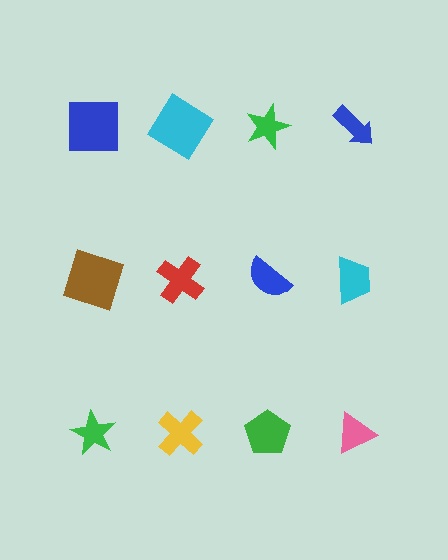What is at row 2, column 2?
A red cross.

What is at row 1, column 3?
A green star.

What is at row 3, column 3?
A green pentagon.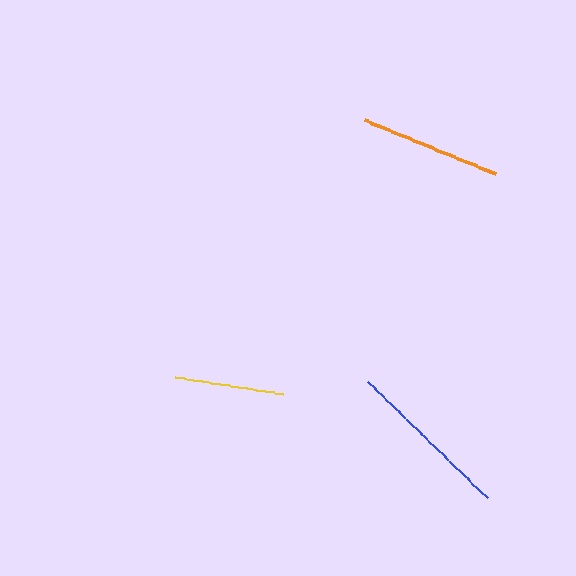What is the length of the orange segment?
The orange segment is approximately 142 pixels long.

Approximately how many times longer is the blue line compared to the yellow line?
The blue line is approximately 1.5 times the length of the yellow line.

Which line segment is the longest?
The blue line is the longest at approximately 168 pixels.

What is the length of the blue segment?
The blue segment is approximately 168 pixels long.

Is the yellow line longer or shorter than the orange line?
The orange line is longer than the yellow line.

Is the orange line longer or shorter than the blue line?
The blue line is longer than the orange line.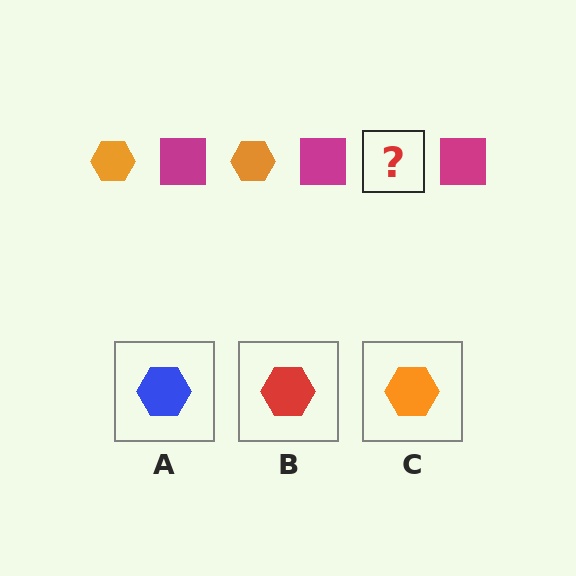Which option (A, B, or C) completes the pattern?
C.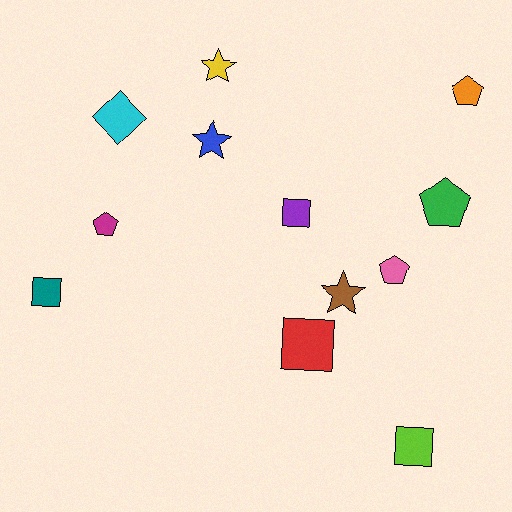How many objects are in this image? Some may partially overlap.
There are 12 objects.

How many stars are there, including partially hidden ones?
There are 3 stars.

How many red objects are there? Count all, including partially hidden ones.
There is 1 red object.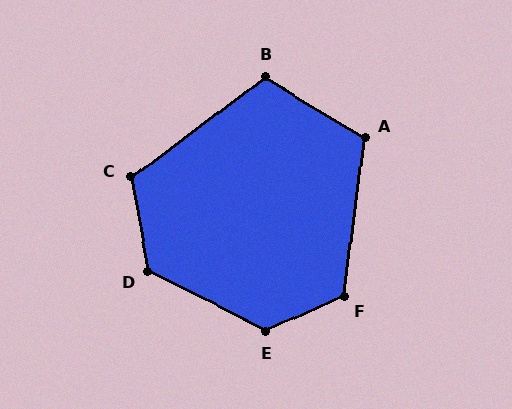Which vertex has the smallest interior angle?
B, at approximately 112 degrees.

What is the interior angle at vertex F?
Approximately 122 degrees (obtuse).